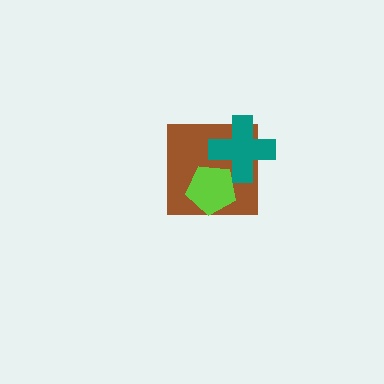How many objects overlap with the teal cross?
2 objects overlap with the teal cross.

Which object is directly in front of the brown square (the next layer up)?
The lime pentagon is directly in front of the brown square.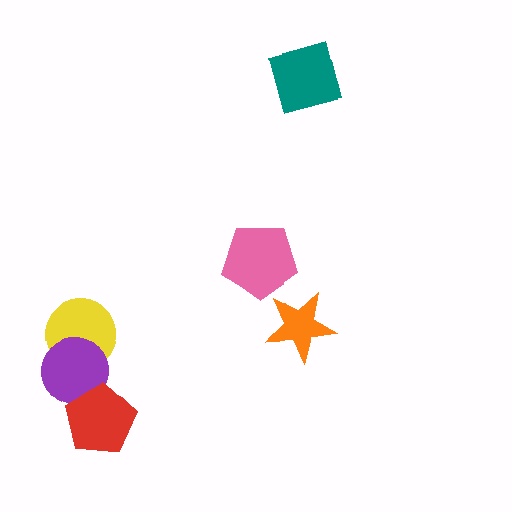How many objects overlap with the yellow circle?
1 object overlaps with the yellow circle.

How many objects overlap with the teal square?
0 objects overlap with the teal square.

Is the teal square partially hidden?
No, no other shape covers it.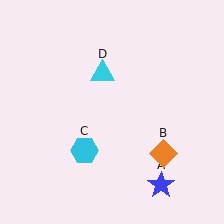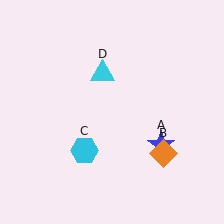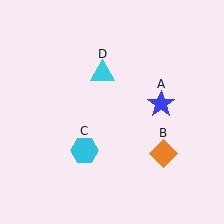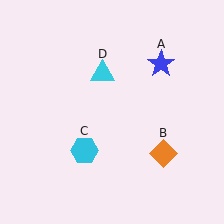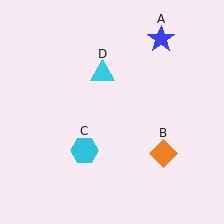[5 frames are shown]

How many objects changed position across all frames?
1 object changed position: blue star (object A).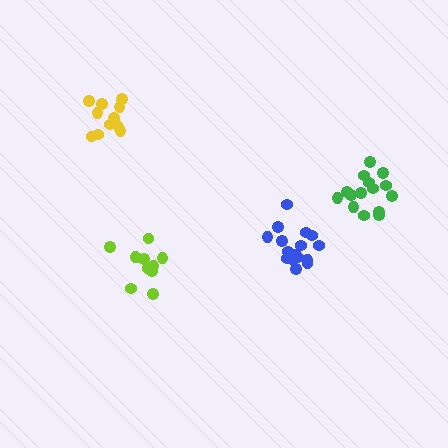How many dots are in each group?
Group 1: 12 dots, Group 2: 13 dots, Group 3: 15 dots, Group 4: 17 dots (57 total).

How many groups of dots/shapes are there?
There are 4 groups.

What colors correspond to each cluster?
The clusters are colored: yellow, lime, green, blue.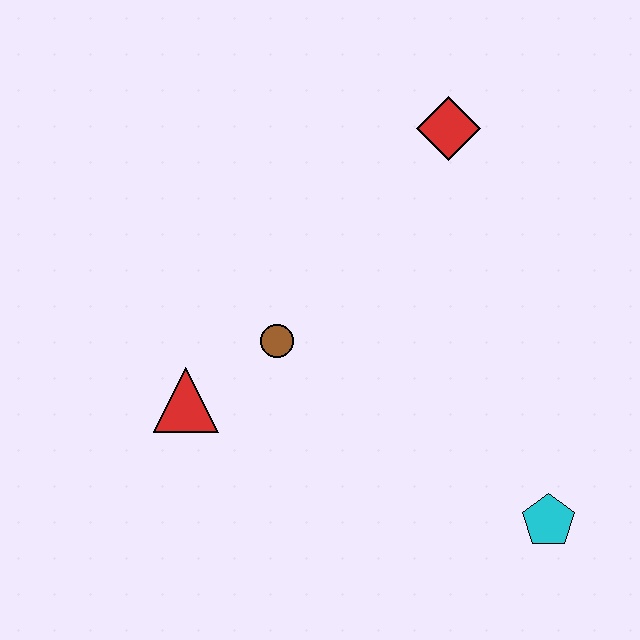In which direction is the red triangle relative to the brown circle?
The red triangle is to the left of the brown circle.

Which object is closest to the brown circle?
The red triangle is closest to the brown circle.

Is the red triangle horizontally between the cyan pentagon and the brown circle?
No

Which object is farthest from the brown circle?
The cyan pentagon is farthest from the brown circle.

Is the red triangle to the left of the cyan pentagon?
Yes